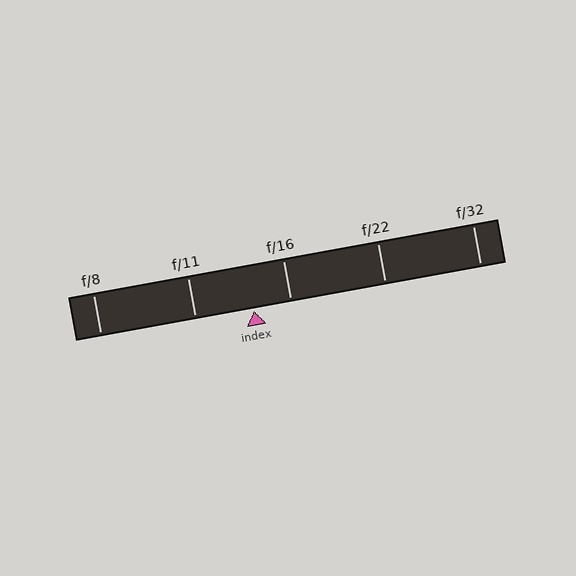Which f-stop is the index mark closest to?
The index mark is closest to f/16.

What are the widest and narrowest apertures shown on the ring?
The widest aperture shown is f/8 and the narrowest is f/32.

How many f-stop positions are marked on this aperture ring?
There are 5 f-stop positions marked.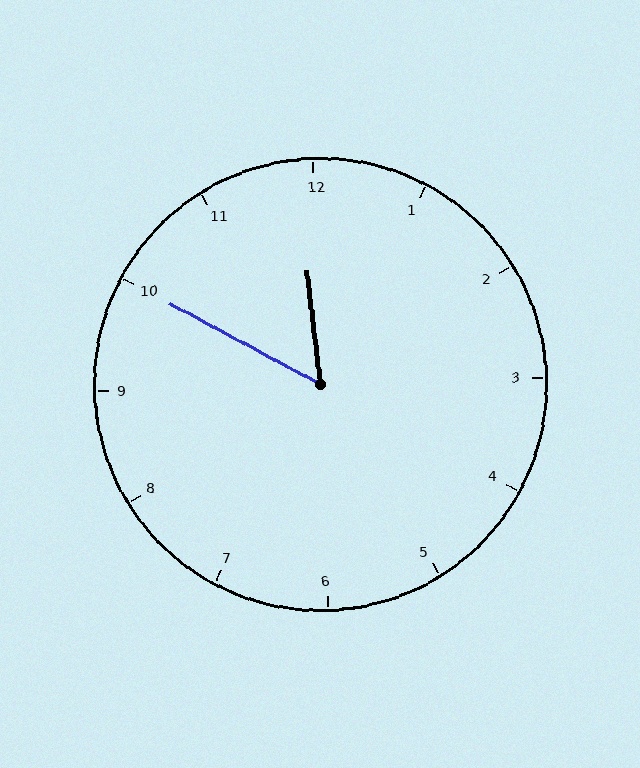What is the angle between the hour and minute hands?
Approximately 55 degrees.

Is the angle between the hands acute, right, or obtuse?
It is acute.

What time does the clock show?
11:50.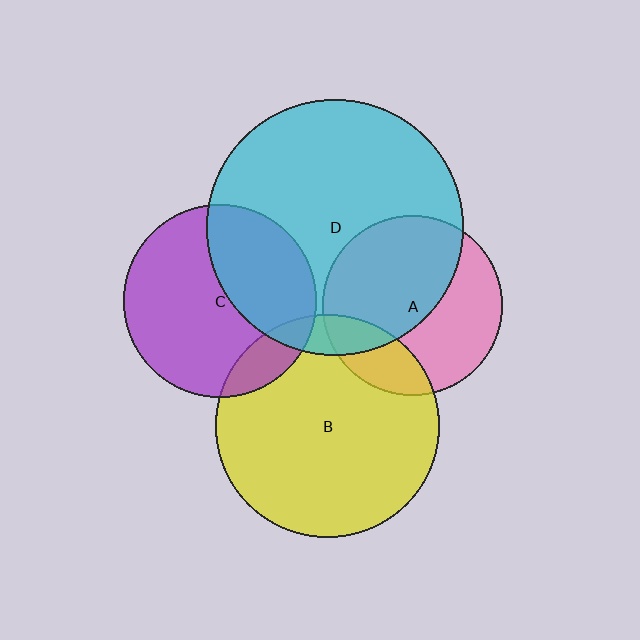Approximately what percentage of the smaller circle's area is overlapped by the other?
Approximately 35%.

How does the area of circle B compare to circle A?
Approximately 1.5 times.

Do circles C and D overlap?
Yes.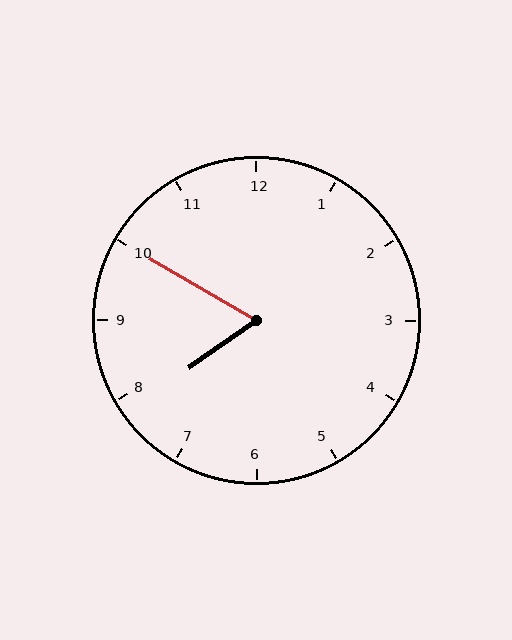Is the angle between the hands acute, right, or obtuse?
It is acute.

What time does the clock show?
7:50.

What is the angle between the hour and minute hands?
Approximately 65 degrees.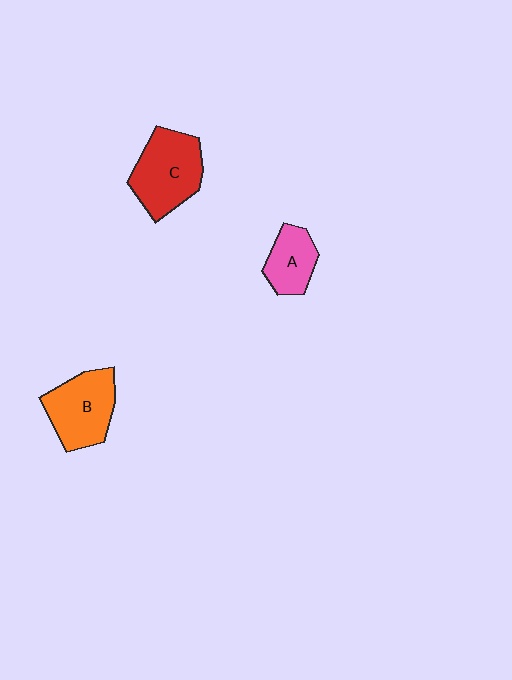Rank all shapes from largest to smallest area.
From largest to smallest: C (red), B (orange), A (pink).